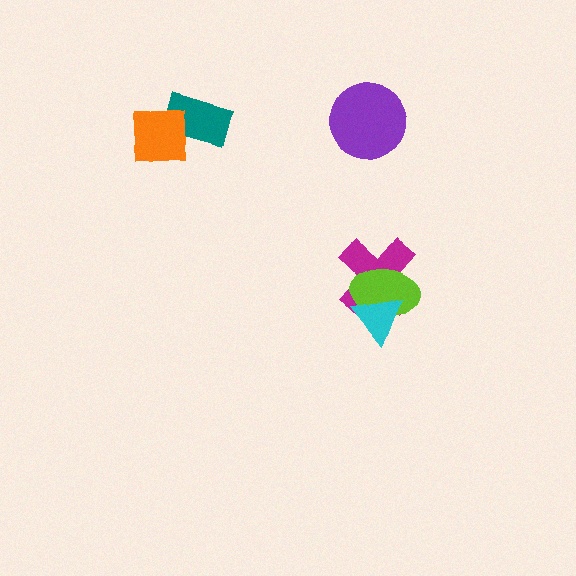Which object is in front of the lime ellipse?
The cyan triangle is in front of the lime ellipse.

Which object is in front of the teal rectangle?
The orange square is in front of the teal rectangle.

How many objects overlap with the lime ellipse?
2 objects overlap with the lime ellipse.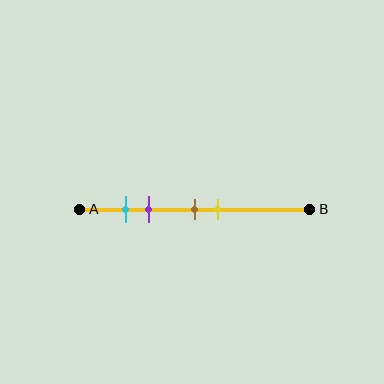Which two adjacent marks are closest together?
The cyan and purple marks are the closest adjacent pair.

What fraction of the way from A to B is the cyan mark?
The cyan mark is approximately 20% (0.2) of the way from A to B.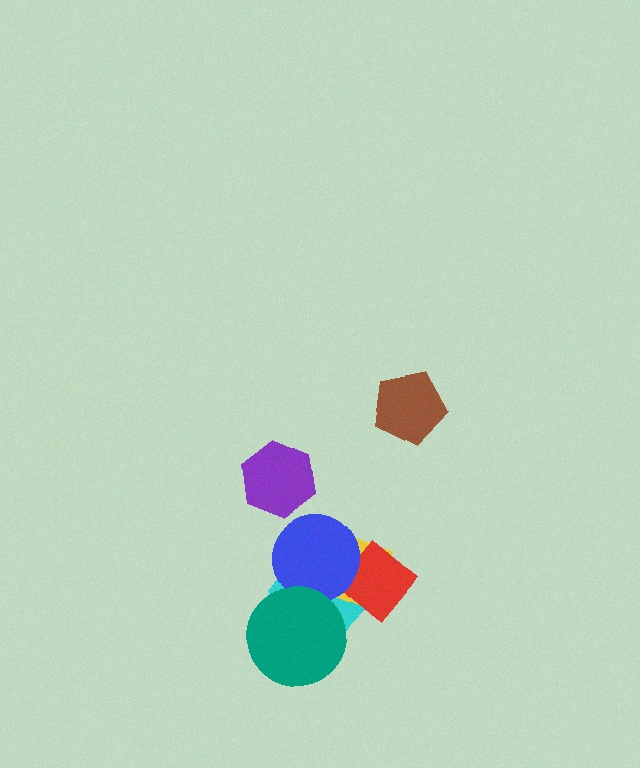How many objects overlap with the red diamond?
3 objects overlap with the red diamond.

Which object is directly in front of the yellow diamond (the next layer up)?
The red diamond is directly in front of the yellow diamond.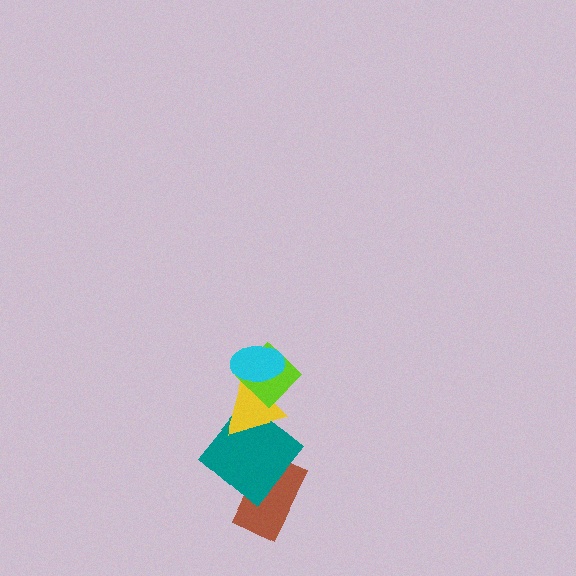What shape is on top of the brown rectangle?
The teal diamond is on top of the brown rectangle.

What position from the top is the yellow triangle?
The yellow triangle is 3rd from the top.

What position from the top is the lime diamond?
The lime diamond is 2nd from the top.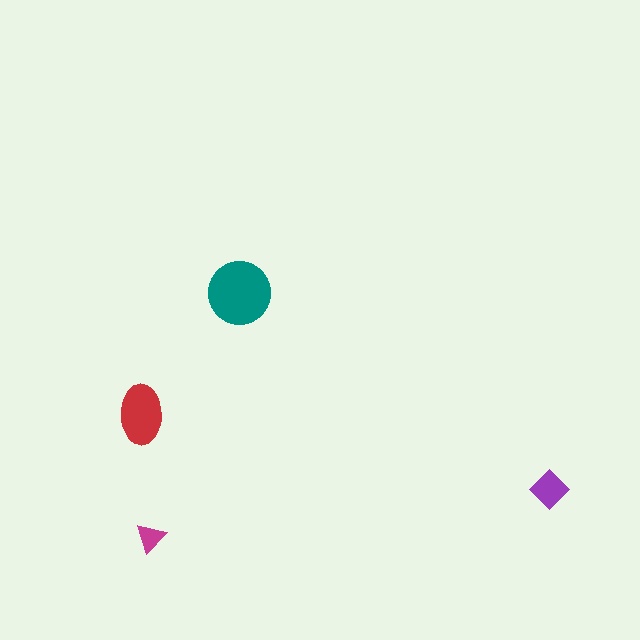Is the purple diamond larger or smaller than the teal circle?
Smaller.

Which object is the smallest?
The magenta triangle.